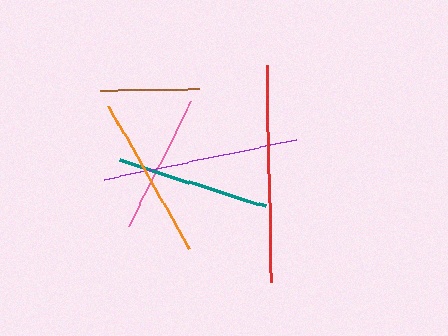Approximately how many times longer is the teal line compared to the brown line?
The teal line is approximately 1.6 times the length of the brown line.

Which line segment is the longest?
The red line is the longest at approximately 217 pixels.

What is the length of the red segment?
The red segment is approximately 217 pixels long.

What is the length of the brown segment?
The brown segment is approximately 98 pixels long.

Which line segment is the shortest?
The brown line is the shortest at approximately 98 pixels.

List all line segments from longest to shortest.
From longest to shortest: red, purple, orange, teal, pink, brown.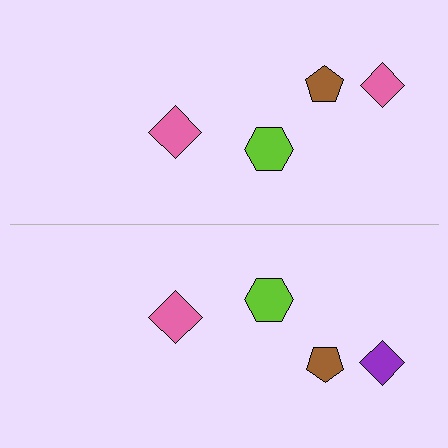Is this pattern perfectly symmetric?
No, the pattern is not perfectly symmetric. The purple diamond on the bottom side breaks the symmetry — its mirror counterpart is pink.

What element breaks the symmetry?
The purple diamond on the bottom side breaks the symmetry — its mirror counterpart is pink.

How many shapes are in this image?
There are 8 shapes in this image.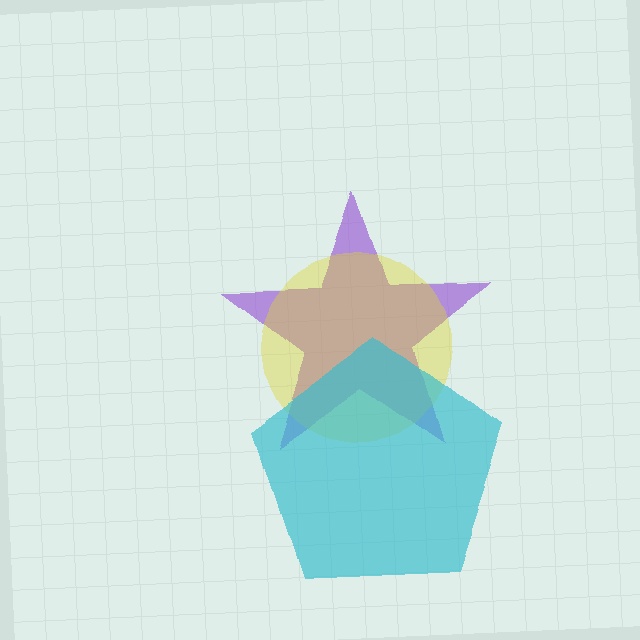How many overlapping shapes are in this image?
There are 3 overlapping shapes in the image.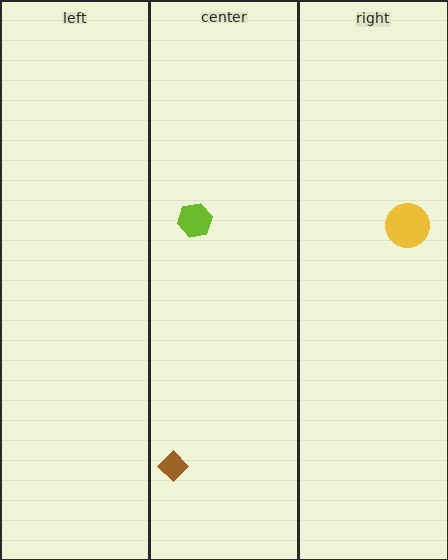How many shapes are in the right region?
1.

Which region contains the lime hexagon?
The center region.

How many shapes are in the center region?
2.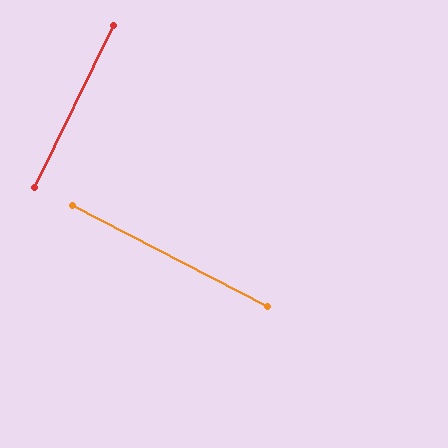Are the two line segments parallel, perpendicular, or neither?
Perpendicular — they meet at approximately 89°.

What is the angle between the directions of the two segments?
Approximately 89 degrees.